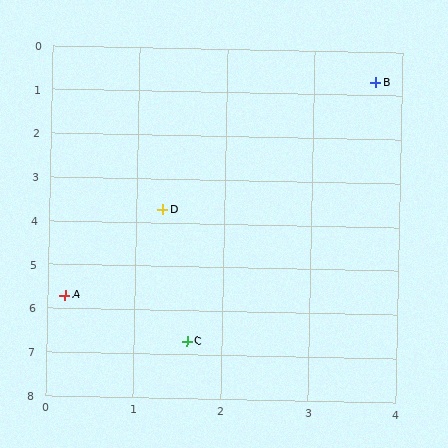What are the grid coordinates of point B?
Point B is at approximately (3.7, 0.7).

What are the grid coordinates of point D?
Point D is at approximately (1.3, 3.7).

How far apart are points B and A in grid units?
Points B and A are about 6.1 grid units apart.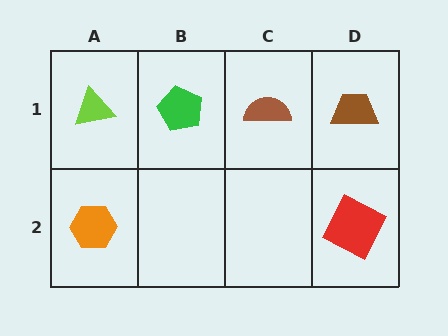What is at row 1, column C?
A brown semicircle.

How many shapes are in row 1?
4 shapes.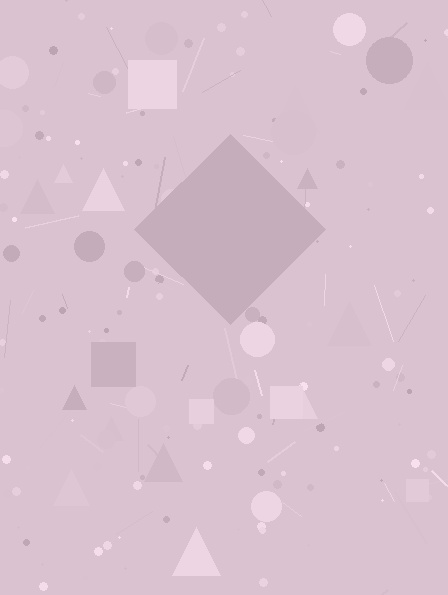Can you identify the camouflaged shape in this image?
The camouflaged shape is a diamond.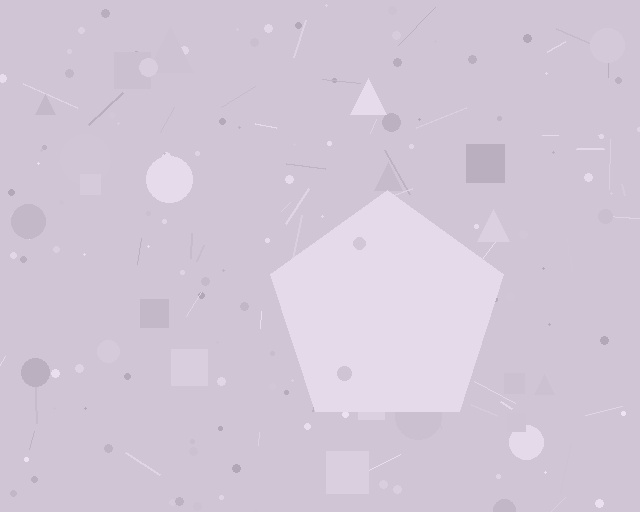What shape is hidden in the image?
A pentagon is hidden in the image.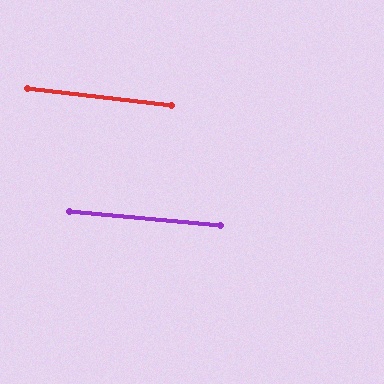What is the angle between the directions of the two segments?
Approximately 1 degree.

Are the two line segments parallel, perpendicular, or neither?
Parallel — their directions differ by only 1.5°.